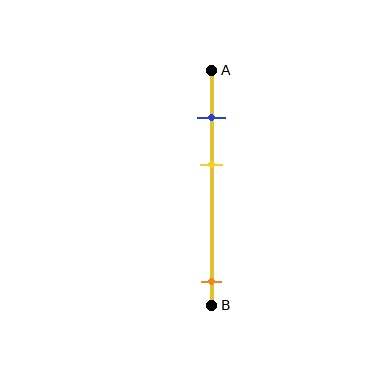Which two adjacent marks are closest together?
The blue and yellow marks are the closest adjacent pair.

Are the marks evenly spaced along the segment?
No, the marks are not evenly spaced.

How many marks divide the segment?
There are 3 marks dividing the segment.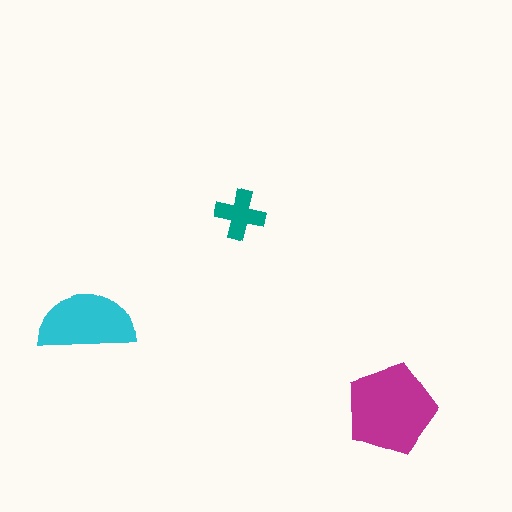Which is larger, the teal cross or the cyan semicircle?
The cyan semicircle.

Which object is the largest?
The magenta pentagon.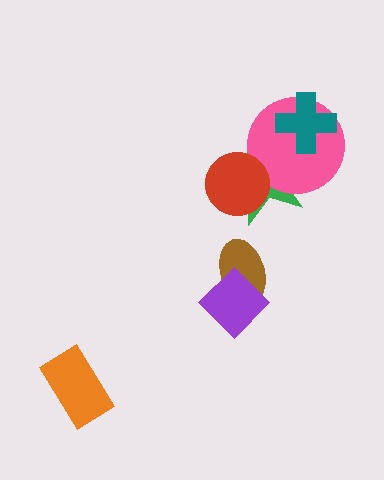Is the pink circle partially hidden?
Yes, it is partially covered by another shape.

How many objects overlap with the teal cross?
1 object overlaps with the teal cross.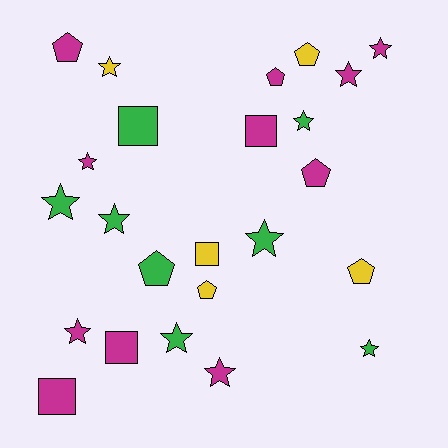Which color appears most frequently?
Magenta, with 11 objects.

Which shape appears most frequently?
Star, with 12 objects.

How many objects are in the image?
There are 24 objects.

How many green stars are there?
There are 6 green stars.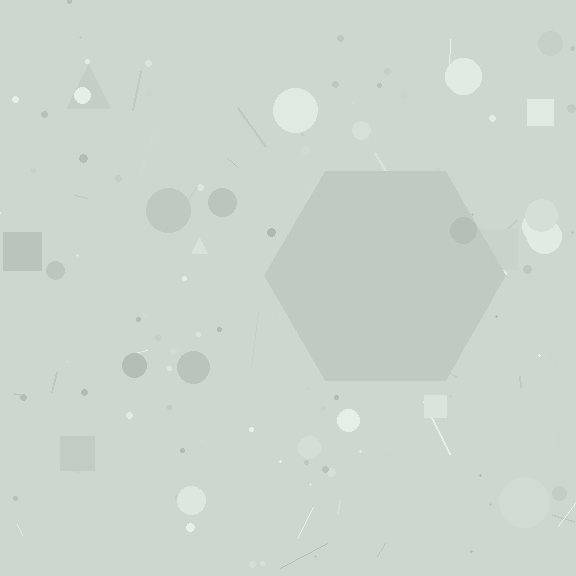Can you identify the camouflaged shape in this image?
The camouflaged shape is a hexagon.